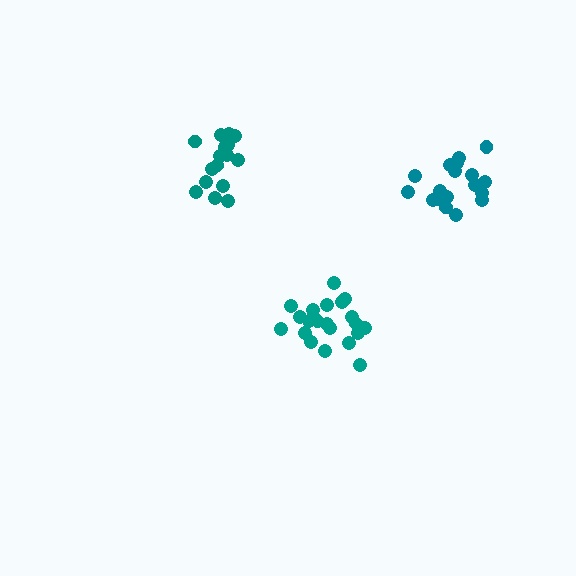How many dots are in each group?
Group 1: 18 dots, Group 2: 21 dots, Group 3: 20 dots (59 total).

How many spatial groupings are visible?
There are 3 spatial groupings.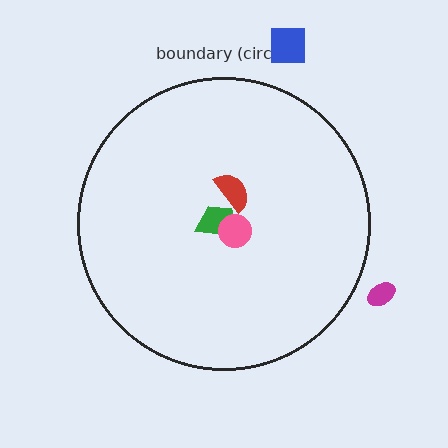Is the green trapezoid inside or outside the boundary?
Inside.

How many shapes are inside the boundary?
3 inside, 2 outside.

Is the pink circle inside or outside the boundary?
Inside.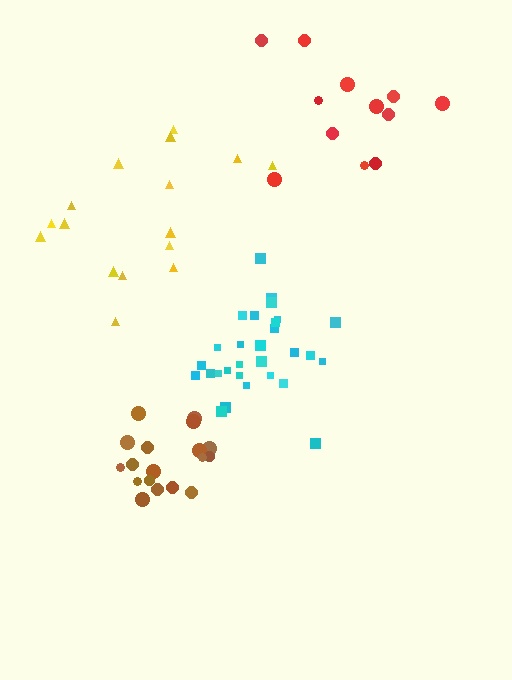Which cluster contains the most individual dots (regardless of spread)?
Cyan (29).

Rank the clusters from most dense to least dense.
cyan, brown, yellow, red.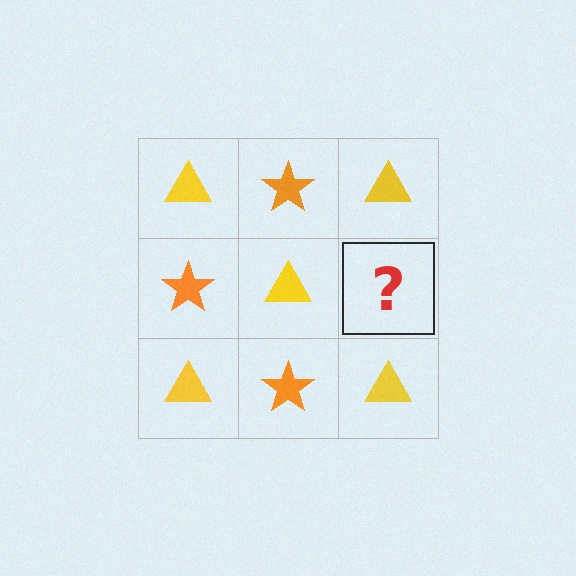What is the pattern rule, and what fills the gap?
The rule is that it alternates yellow triangle and orange star in a checkerboard pattern. The gap should be filled with an orange star.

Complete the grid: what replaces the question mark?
The question mark should be replaced with an orange star.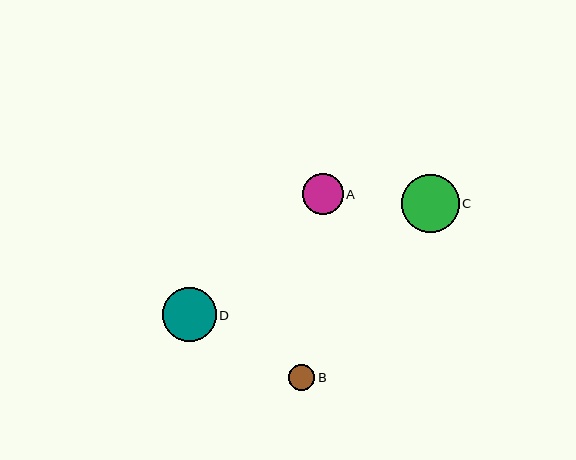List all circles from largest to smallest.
From largest to smallest: C, D, A, B.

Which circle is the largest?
Circle C is the largest with a size of approximately 58 pixels.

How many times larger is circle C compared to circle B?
Circle C is approximately 2.2 times the size of circle B.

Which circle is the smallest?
Circle B is the smallest with a size of approximately 26 pixels.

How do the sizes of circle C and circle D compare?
Circle C and circle D are approximately the same size.